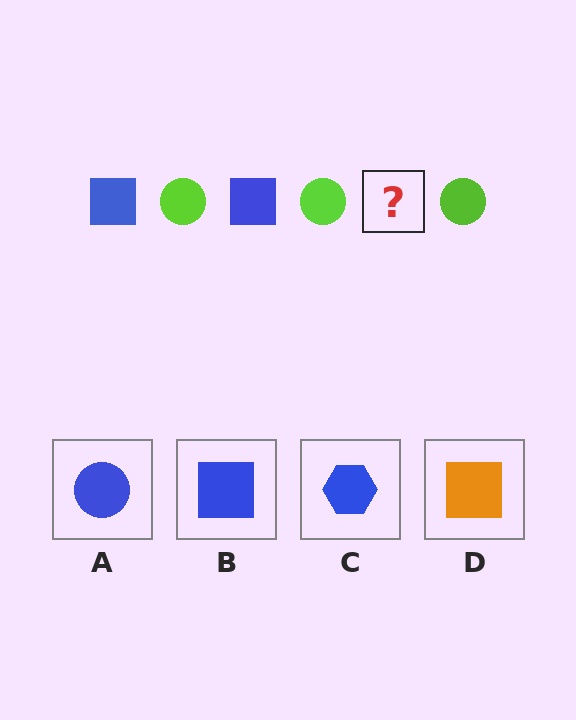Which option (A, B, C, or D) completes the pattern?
B.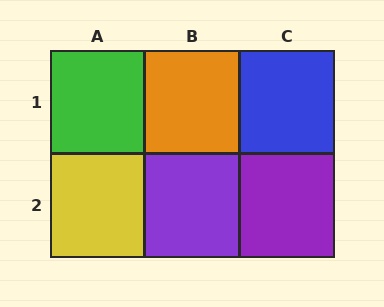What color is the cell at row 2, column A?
Yellow.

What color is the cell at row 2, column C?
Purple.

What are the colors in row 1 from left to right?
Green, orange, blue.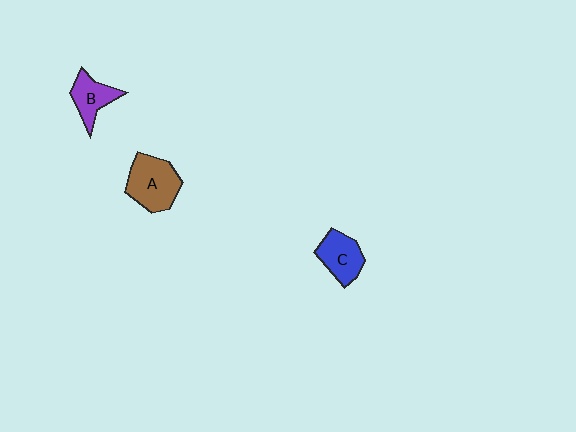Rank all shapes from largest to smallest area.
From largest to smallest: A (brown), C (blue), B (purple).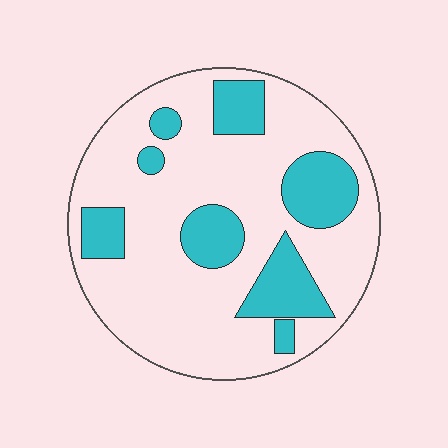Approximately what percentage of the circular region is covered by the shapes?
Approximately 25%.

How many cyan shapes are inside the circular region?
8.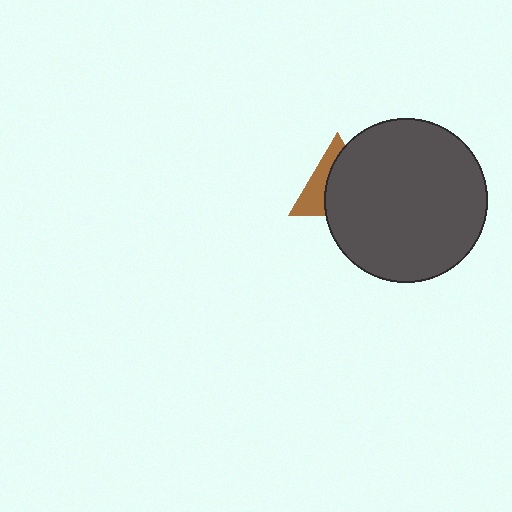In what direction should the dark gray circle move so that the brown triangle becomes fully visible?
The dark gray circle should move right. That is the shortest direction to clear the overlap and leave the brown triangle fully visible.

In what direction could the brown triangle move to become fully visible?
The brown triangle could move left. That would shift it out from behind the dark gray circle entirely.